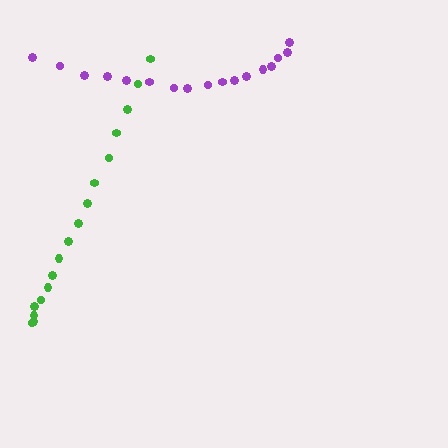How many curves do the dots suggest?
There are 2 distinct paths.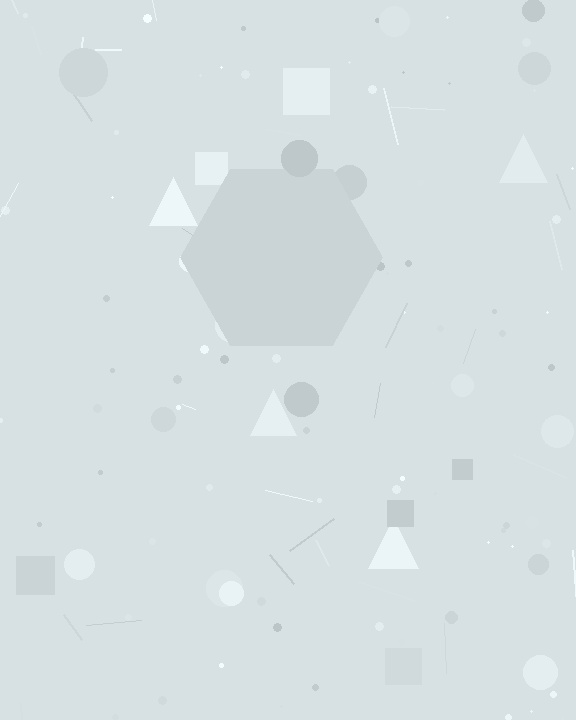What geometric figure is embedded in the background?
A hexagon is embedded in the background.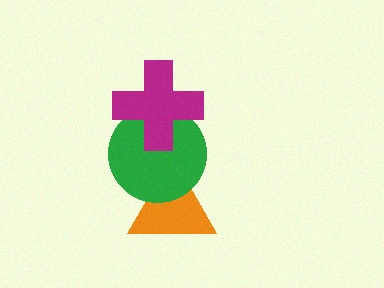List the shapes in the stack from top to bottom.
From top to bottom: the magenta cross, the green circle, the orange triangle.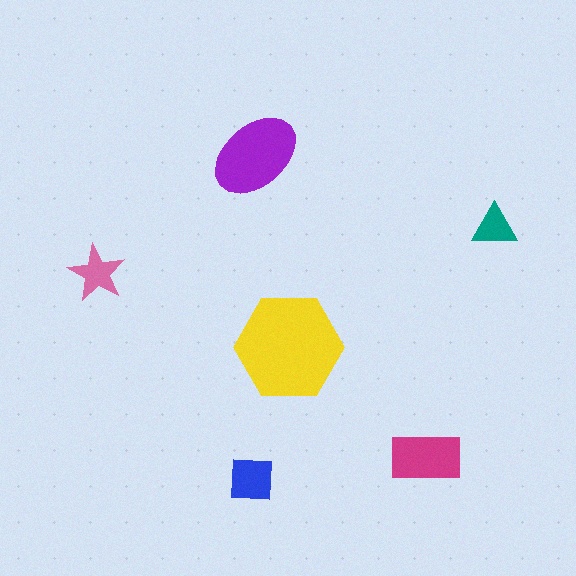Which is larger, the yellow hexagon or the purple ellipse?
The yellow hexagon.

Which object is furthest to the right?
The teal triangle is rightmost.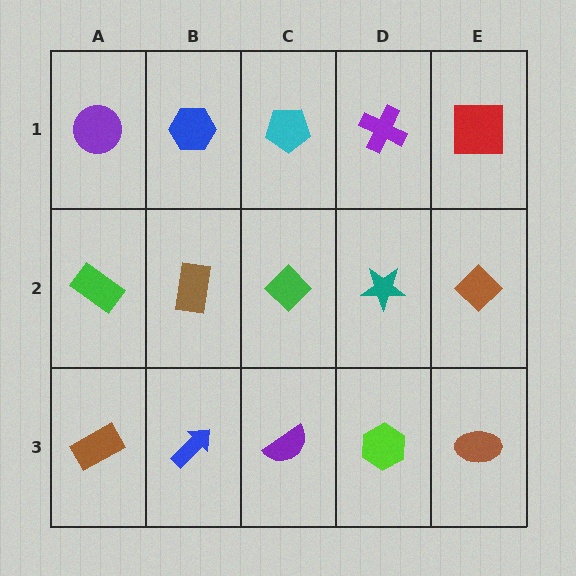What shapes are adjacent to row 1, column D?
A teal star (row 2, column D), a cyan pentagon (row 1, column C), a red square (row 1, column E).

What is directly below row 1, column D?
A teal star.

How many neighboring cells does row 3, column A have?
2.